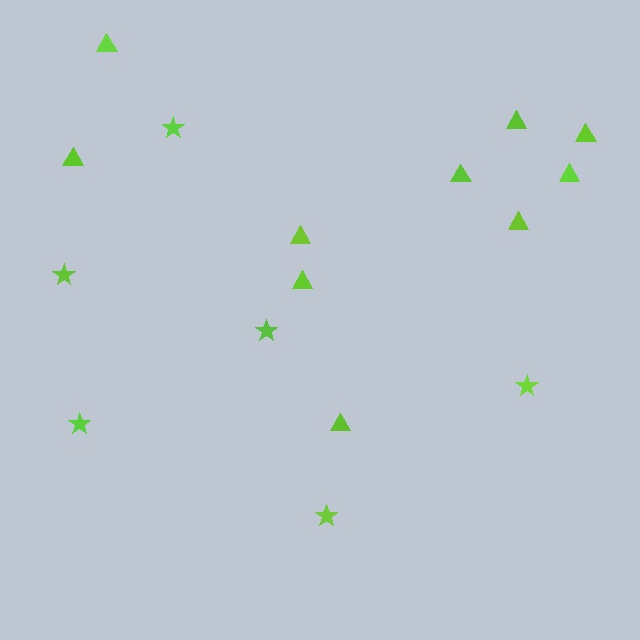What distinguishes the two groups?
There are 2 groups: one group of triangles (10) and one group of stars (6).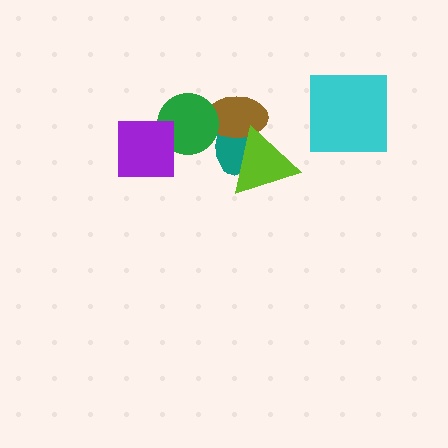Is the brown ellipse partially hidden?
Yes, it is partially covered by another shape.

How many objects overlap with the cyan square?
0 objects overlap with the cyan square.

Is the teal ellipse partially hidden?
Yes, it is partially covered by another shape.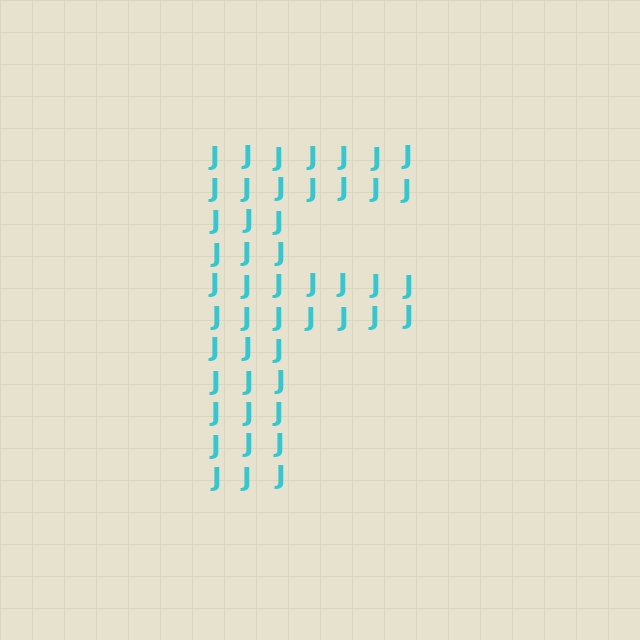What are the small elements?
The small elements are letter J's.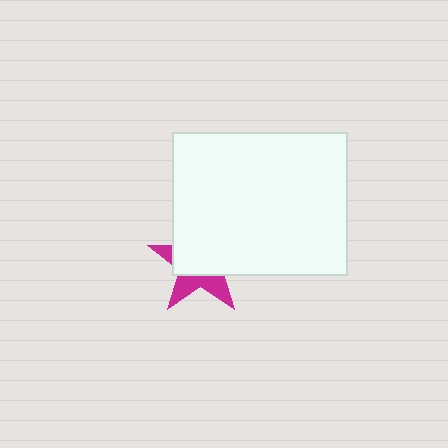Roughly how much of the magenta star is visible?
A small part of it is visible (roughly 37%).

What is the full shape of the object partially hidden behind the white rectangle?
The partially hidden object is a magenta star.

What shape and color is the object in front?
The object in front is a white rectangle.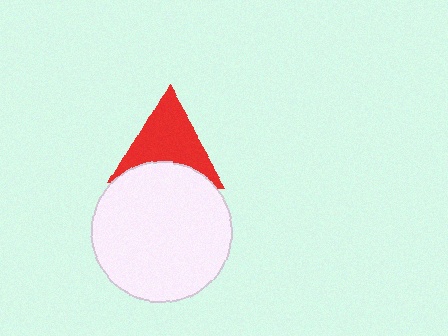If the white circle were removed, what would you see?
You would see the complete red triangle.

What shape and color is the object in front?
The object in front is a white circle.